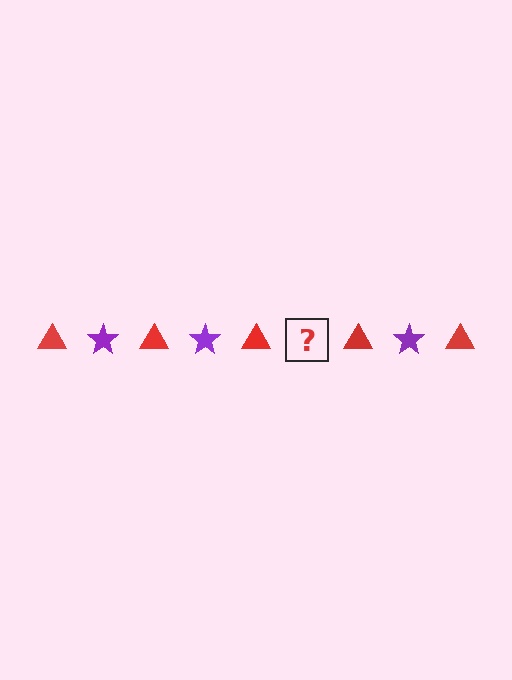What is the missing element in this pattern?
The missing element is a purple star.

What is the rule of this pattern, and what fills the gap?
The rule is that the pattern alternates between red triangle and purple star. The gap should be filled with a purple star.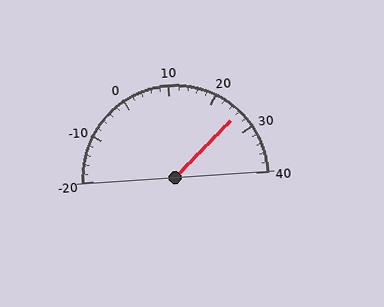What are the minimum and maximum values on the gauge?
The gauge ranges from -20 to 40.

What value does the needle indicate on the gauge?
The needle indicates approximately 26.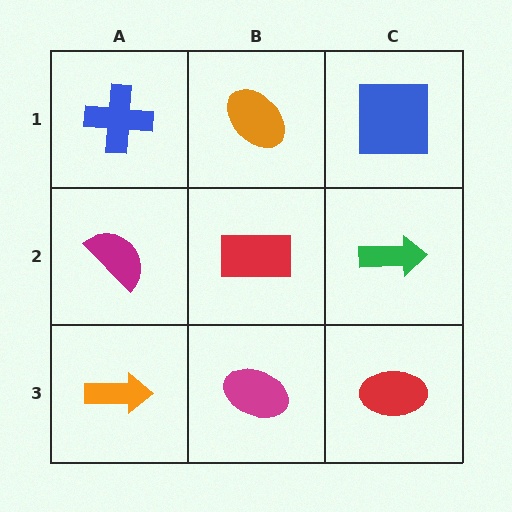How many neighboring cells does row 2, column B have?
4.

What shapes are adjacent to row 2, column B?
An orange ellipse (row 1, column B), a magenta ellipse (row 3, column B), a magenta semicircle (row 2, column A), a green arrow (row 2, column C).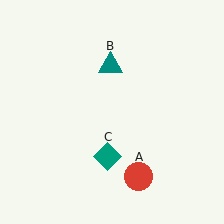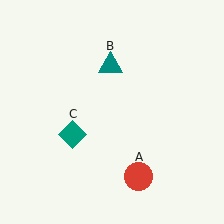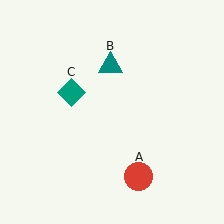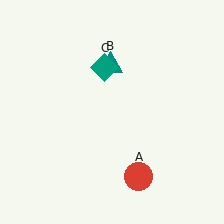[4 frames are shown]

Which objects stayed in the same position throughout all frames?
Red circle (object A) and teal triangle (object B) remained stationary.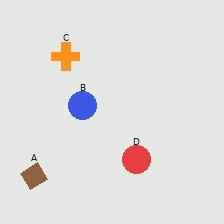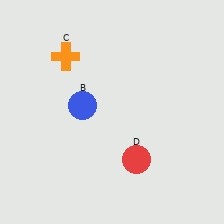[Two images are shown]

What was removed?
The brown diamond (A) was removed in Image 2.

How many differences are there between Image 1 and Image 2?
There is 1 difference between the two images.